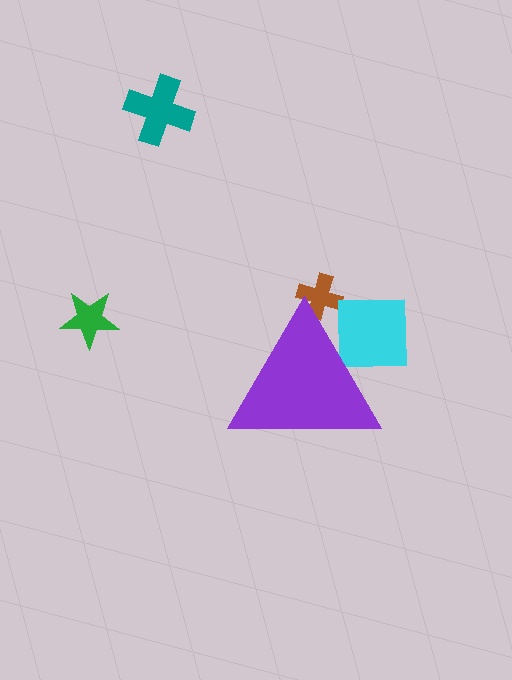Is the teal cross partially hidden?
No, the teal cross is fully visible.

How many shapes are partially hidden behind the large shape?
2 shapes are partially hidden.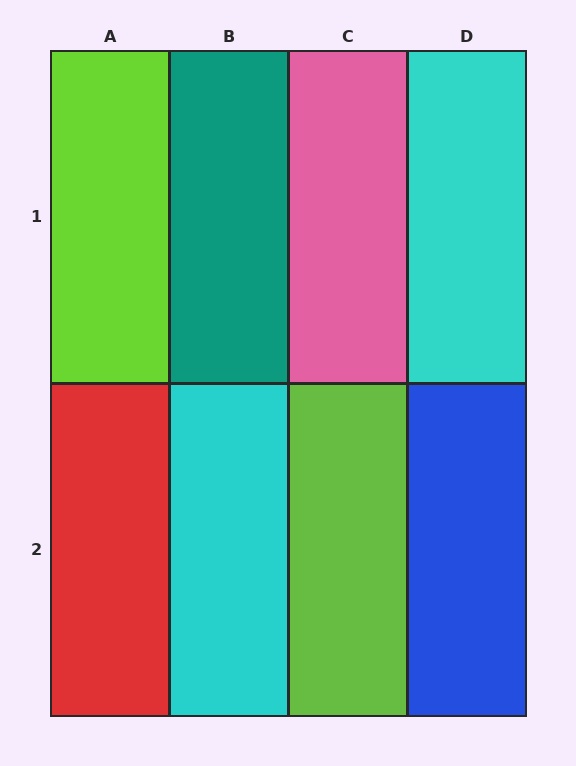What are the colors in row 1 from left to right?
Lime, teal, pink, cyan.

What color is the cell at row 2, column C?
Lime.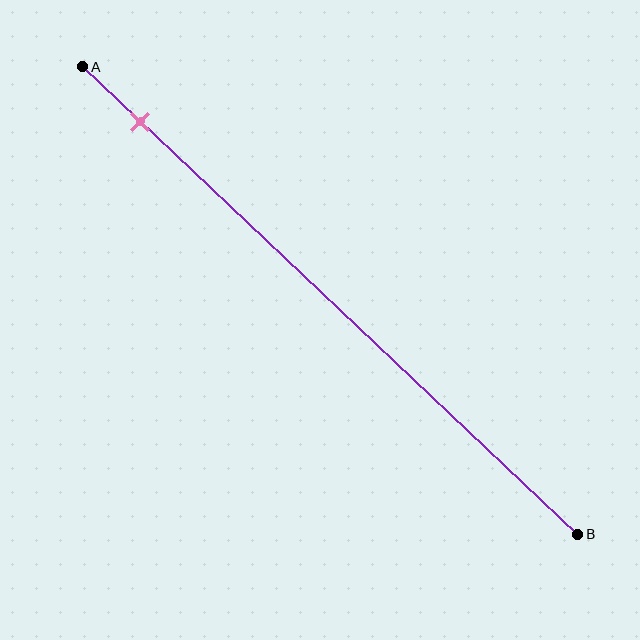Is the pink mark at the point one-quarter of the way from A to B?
No, the mark is at about 10% from A, not at the 25% one-quarter point.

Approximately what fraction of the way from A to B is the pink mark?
The pink mark is approximately 10% of the way from A to B.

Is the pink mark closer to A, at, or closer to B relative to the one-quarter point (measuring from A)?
The pink mark is closer to point A than the one-quarter point of segment AB.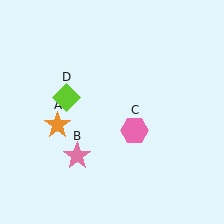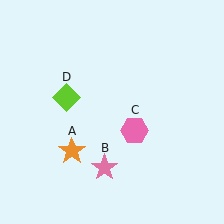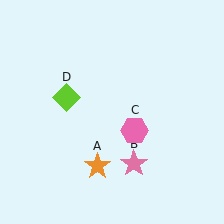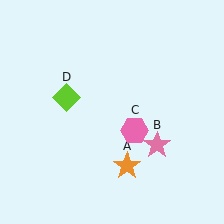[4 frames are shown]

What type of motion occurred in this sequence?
The orange star (object A), pink star (object B) rotated counterclockwise around the center of the scene.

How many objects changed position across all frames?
2 objects changed position: orange star (object A), pink star (object B).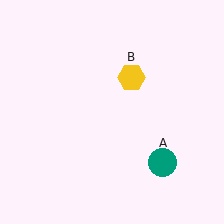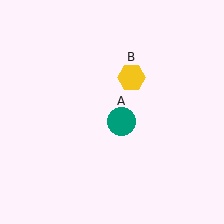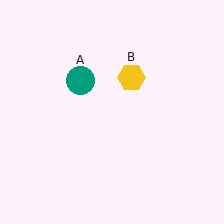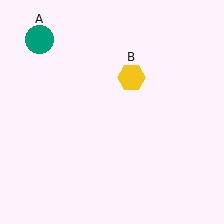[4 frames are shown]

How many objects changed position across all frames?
1 object changed position: teal circle (object A).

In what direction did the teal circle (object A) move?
The teal circle (object A) moved up and to the left.